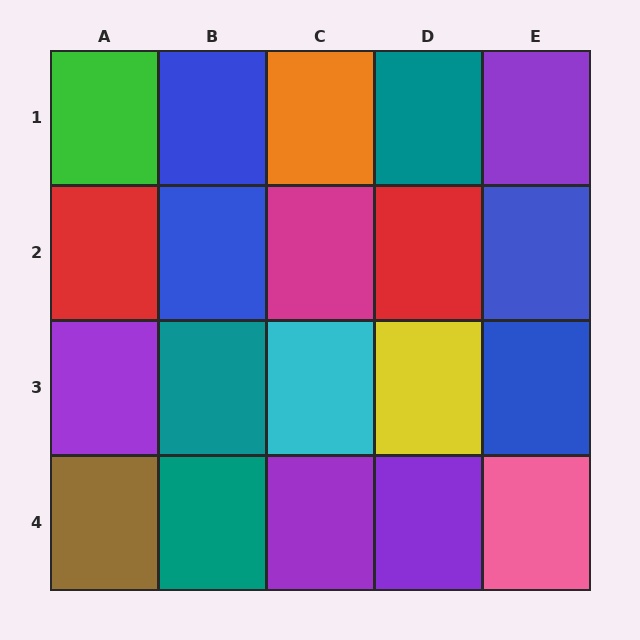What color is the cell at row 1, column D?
Teal.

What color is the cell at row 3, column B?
Teal.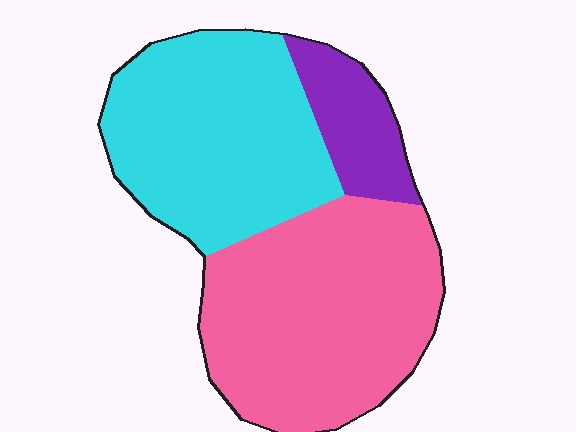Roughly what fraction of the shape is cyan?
Cyan takes up about two fifths (2/5) of the shape.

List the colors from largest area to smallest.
From largest to smallest: pink, cyan, purple.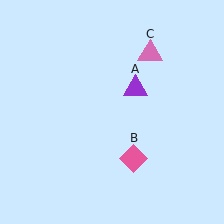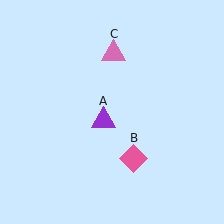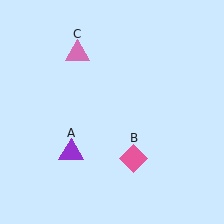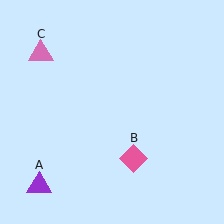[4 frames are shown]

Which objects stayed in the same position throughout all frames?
Pink diamond (object B) remained stationary.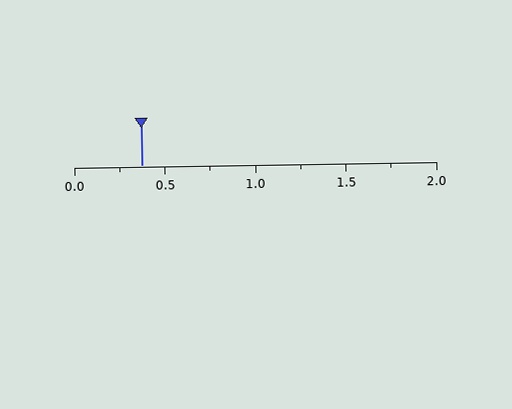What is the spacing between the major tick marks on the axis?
The major ticks are spaced 0.5 apart.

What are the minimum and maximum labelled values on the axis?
The axis runs from 0.0 to 2.0.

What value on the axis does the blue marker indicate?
The marker indicates approximately 0.38.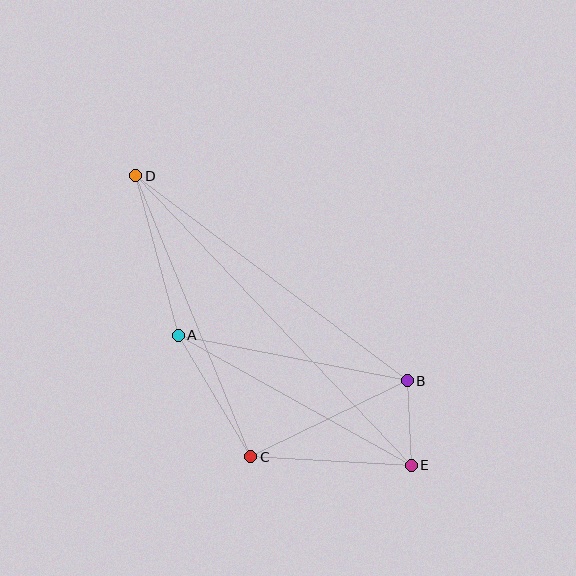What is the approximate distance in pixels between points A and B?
The distance between A and B is approximately 234 pixels.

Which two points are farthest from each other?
Points D and E are farthest from each other.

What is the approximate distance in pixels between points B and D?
The distance between B and D is approximately 340 pixels.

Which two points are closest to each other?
Points B and E are closest to each other.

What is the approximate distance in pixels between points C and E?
The distance between C and E is approximately 161 pixels.